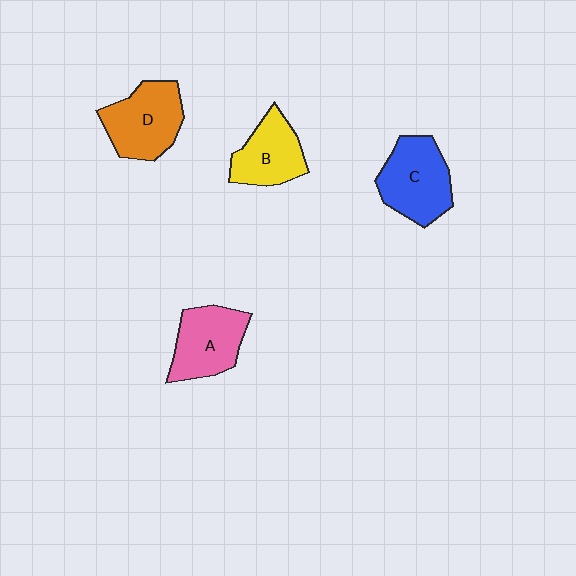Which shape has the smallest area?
Shape B (yellow).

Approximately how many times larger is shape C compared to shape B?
Approximately 1.2 times.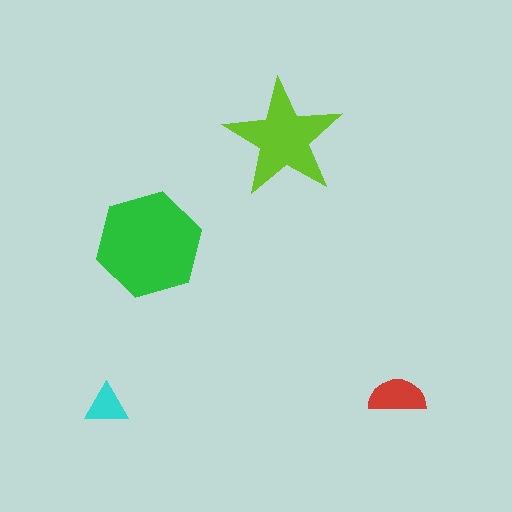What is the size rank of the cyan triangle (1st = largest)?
4th.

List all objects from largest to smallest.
The green hexagon, the lime star, the red semicircle, the cyan triangle.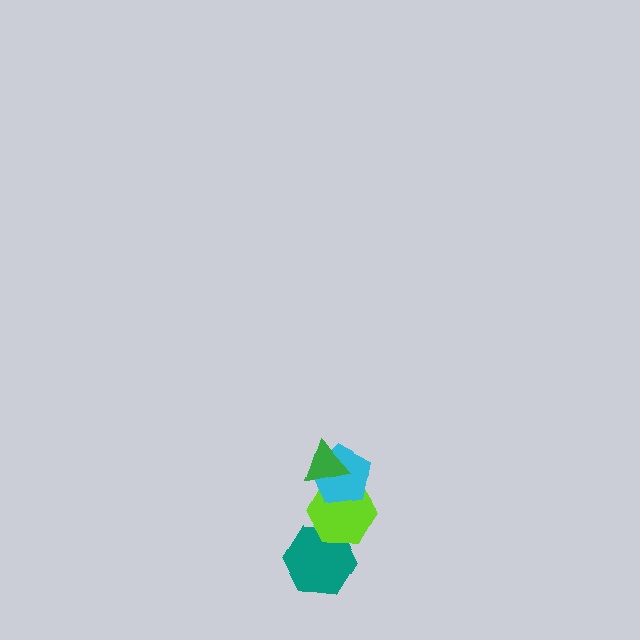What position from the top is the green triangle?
The green triangle is 1st from the top.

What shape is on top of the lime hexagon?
The cyan pentagon is on top of the lime hexagon.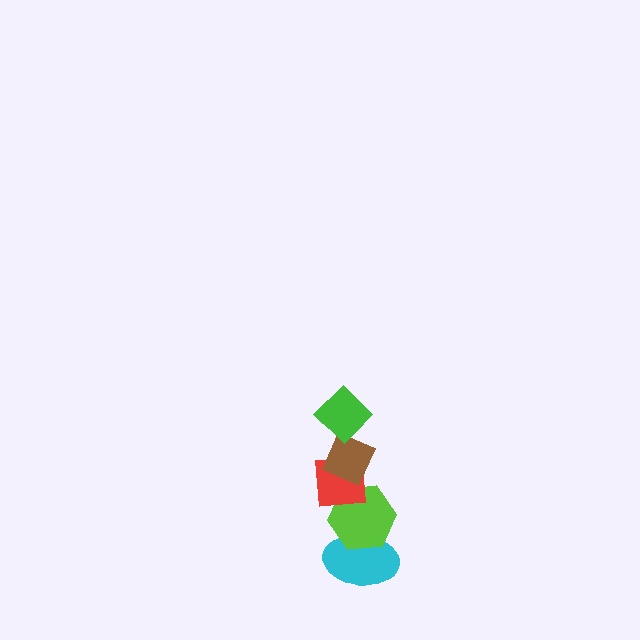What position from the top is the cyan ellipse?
The cyan ellipse is 5th from the top.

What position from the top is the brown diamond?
The brown diamond is 2nd from the top.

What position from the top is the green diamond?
The green diamond is 1st from the top.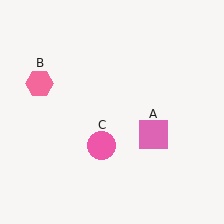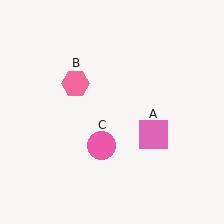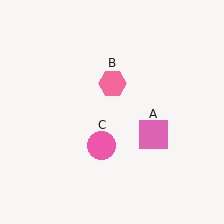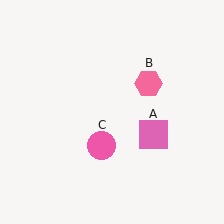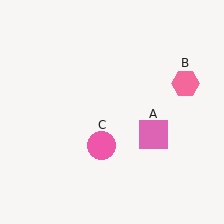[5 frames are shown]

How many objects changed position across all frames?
1 object changed position: pink hexagon (object B).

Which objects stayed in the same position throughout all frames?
Pink square (object A) and pink circle (object C) remained stationary.